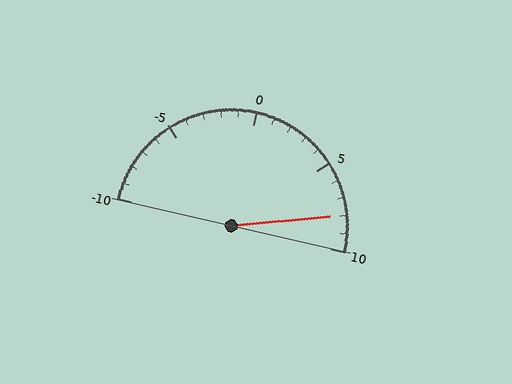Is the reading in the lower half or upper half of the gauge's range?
The reading is in the upper half of the range (-10 to 10).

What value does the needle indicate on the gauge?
The needle indicates approximately 8.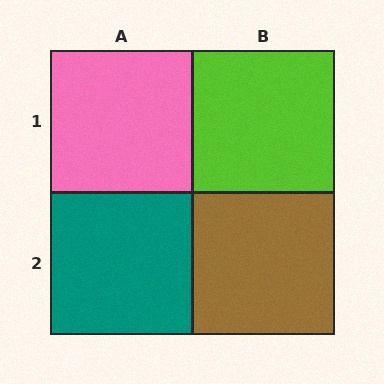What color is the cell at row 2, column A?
Teal.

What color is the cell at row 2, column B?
Brown.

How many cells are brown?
1 cell is brown.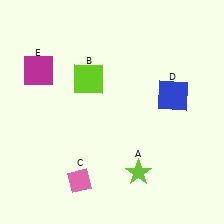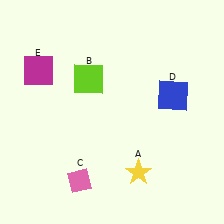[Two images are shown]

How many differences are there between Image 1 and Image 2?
There is 1 difference between the two images.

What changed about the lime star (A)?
In Image 1, A is lime. In Image 2, it changed to yellow.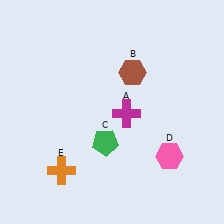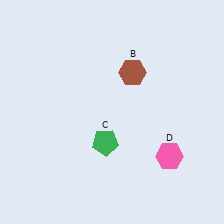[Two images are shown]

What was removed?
The orange cross (E), the magenta cross (A) were removed in Image 2.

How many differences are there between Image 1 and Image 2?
There are 2 differences between the two images.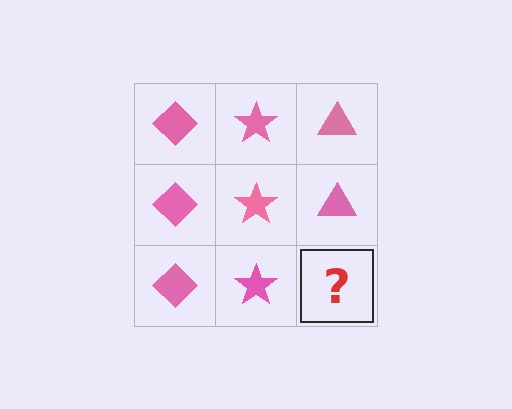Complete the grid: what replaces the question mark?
The question mark should be replaced with a pink triangle.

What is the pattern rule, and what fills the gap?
The rule is that each column has a consistent shape. The gap should be filled with a pink triangle.